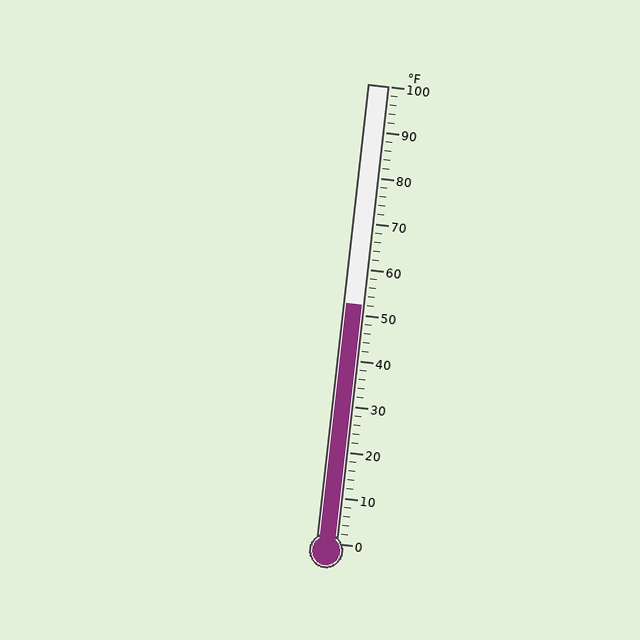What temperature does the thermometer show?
The thermometer shows approximately 52°F.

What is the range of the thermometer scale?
The thermometer scale ranges from 0°F to 100°F.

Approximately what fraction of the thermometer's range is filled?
The thermometer is filled to approximately 50% of its range.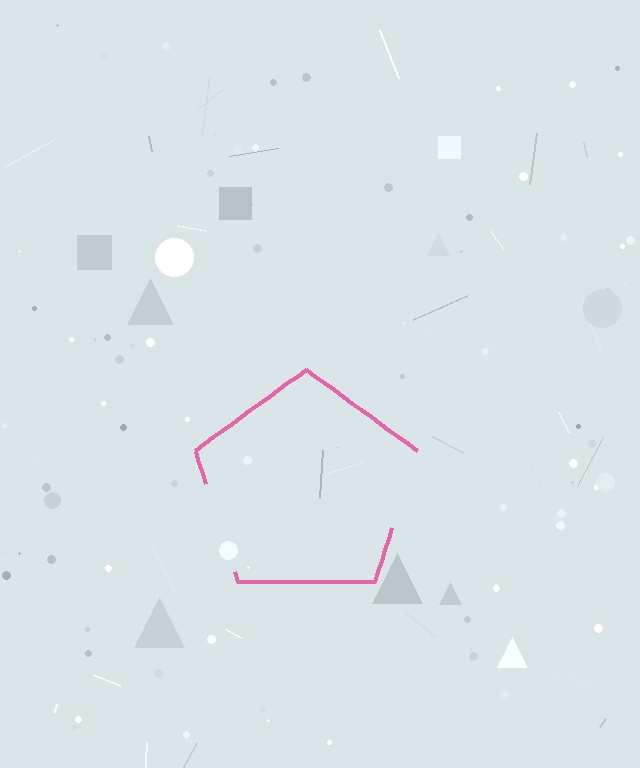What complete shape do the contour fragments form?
The contour fragments form a pentagon.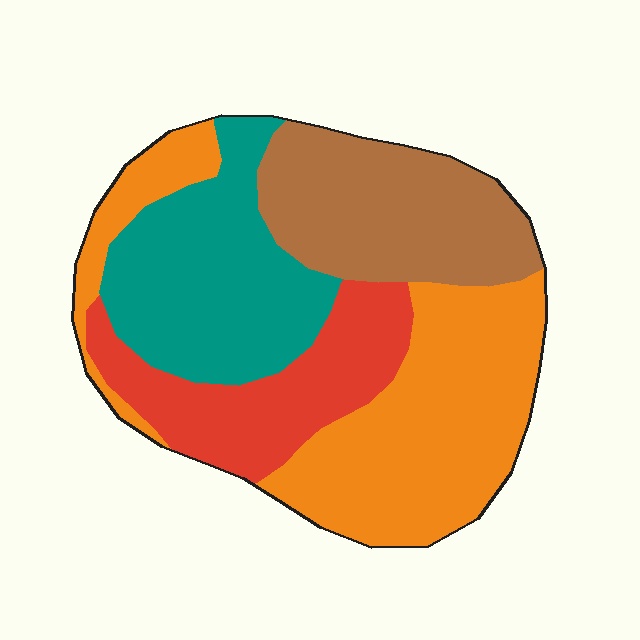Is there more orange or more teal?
Orange.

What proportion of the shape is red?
Red covers around 20% of the shape.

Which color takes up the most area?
Orange, at roughly 35%.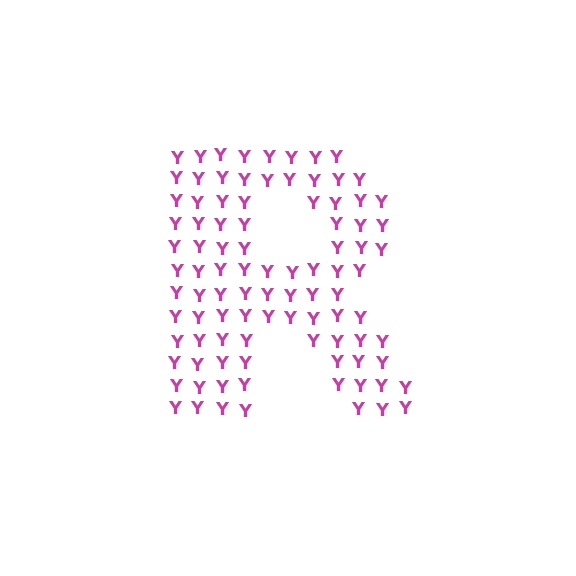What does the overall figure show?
The overall figure shows the letter R.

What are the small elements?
The small elements are letter Y's.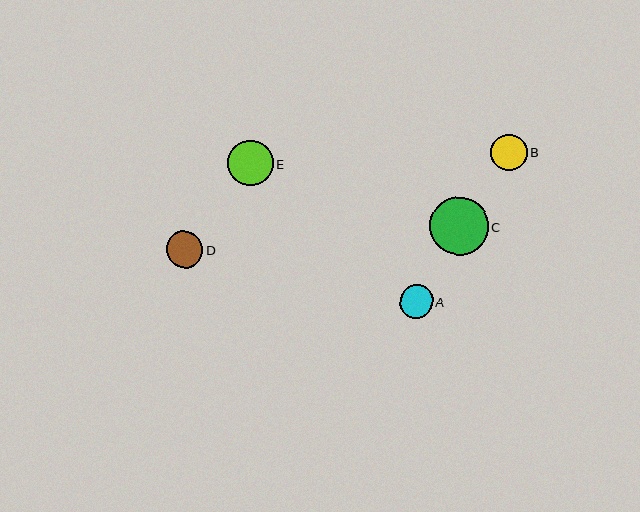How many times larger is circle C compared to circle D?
Circle C is approximately 1.6 times the size of circle D.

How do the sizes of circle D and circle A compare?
Circle D and circle A are approximately the same size.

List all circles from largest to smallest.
From largest to smallest: C, E, D, B, A.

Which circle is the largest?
Circle C is the largest with a size of approximately 59 pixels.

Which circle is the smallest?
Circle A is the smallest with a size of approximately 33 pixels.